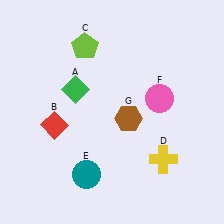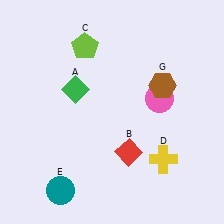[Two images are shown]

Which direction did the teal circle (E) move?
The teal circle (E) moved left.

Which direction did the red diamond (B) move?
The red diamond (B) moved right.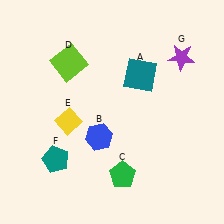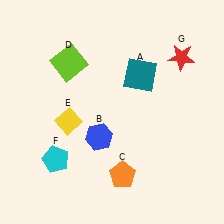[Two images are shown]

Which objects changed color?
C changed from green to orange. F changed from teal to cyan. G changed from purple to red.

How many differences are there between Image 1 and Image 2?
There are 3 differences between the two images.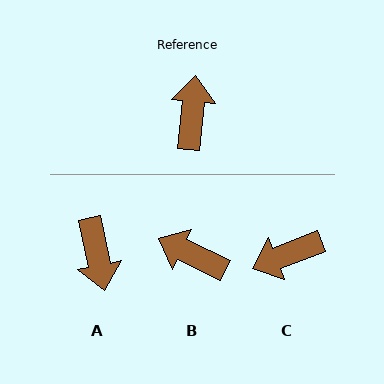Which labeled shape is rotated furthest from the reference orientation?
A, about 163 degrees away.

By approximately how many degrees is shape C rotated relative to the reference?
Approximately 117 degrees counter-clockwise.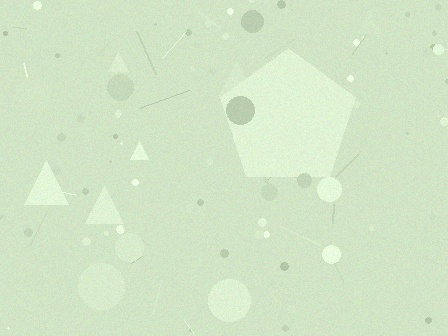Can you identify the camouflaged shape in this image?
The camouflaged shape is a pentagon.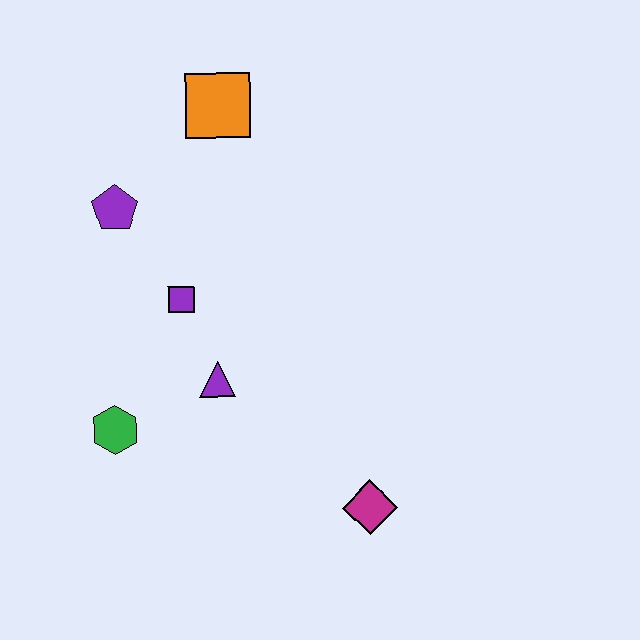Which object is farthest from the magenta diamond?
The orange square is farthest from the magenta diamond.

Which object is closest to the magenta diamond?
The purple triangle is closest to the magenta diamond.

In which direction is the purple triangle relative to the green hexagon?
The purple triangle is to the right of the green hexagon.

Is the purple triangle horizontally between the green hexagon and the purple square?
No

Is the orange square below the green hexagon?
No